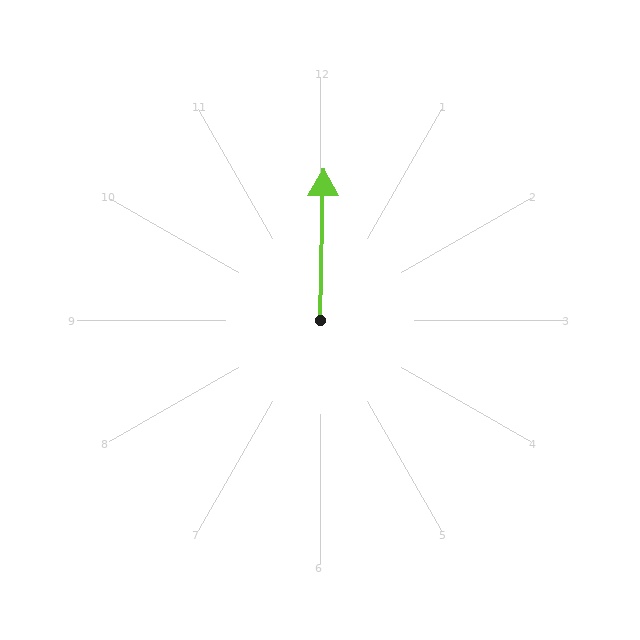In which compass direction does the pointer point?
North.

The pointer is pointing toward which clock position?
Roughly 12 o'clock.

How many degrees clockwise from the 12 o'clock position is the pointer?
Approximately 1 degrees.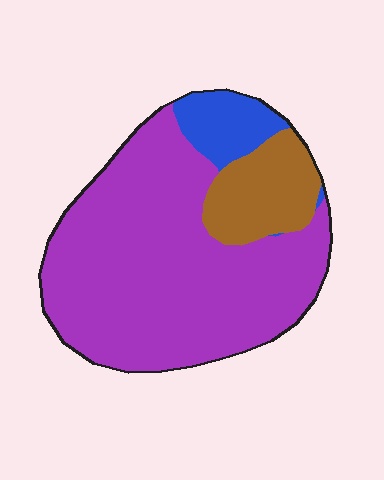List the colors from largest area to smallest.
From largest to smallest: purple, brown, blue.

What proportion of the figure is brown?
Brown covers roughly 15% of the figure.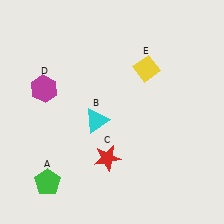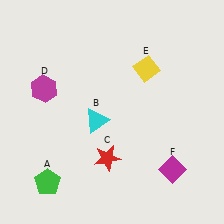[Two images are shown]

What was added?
A magenta diamond (F) was added in Image 2.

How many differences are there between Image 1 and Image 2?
There is 1 difference between the two images.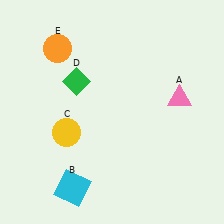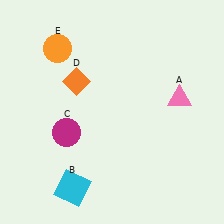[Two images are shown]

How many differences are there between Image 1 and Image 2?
There are 2 differences between the two images.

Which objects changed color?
C changed from yellow to magenta. D changed from green to orange.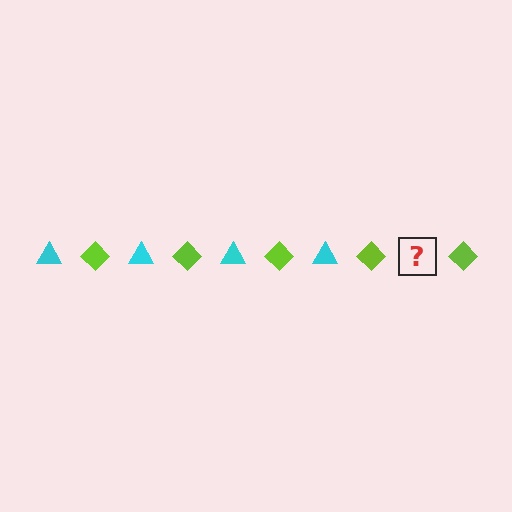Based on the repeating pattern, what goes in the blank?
The blank should be a cyan triangle.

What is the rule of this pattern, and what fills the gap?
The rule is that the pattern alternates between cyan triangle and lime diamond. The gap should be filled with a cyan triangle.